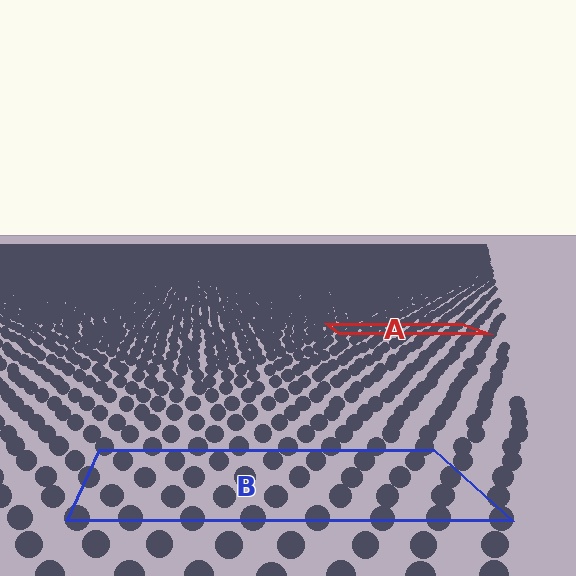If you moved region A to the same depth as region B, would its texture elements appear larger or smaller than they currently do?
They would appear larger. At a closer depth, the same texture elements are projected at a bigger on-screen size.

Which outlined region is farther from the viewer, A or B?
Region A is farther from the viewer — the texture elements inside it appear smaller and more densely packed.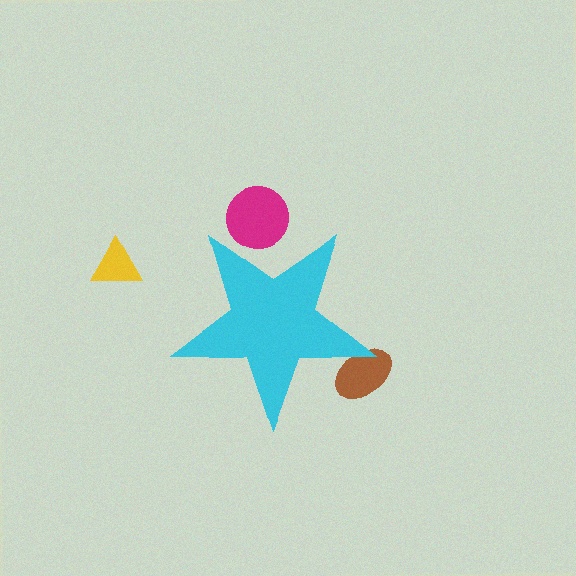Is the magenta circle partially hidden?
Yes, the magenta circle is partially hidden behind the cyan star.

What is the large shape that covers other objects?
A cyan star.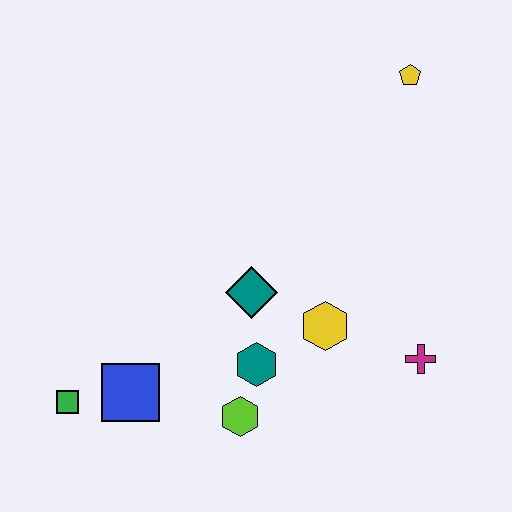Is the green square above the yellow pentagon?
No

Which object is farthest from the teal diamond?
The yellow pentagon is farthest from the teal diamond.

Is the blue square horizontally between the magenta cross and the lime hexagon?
No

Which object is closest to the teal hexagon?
The lime hexagon is closest to the teal hexagon.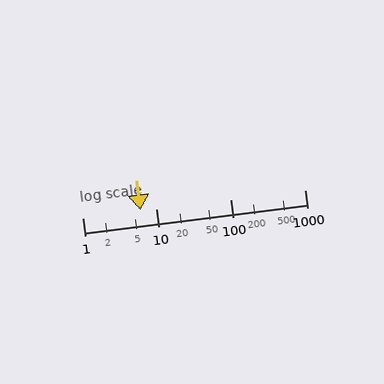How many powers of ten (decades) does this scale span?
The scale spans 3 decades, from 1 to 1000.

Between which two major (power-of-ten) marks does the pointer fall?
The pointer is between 1 and 10.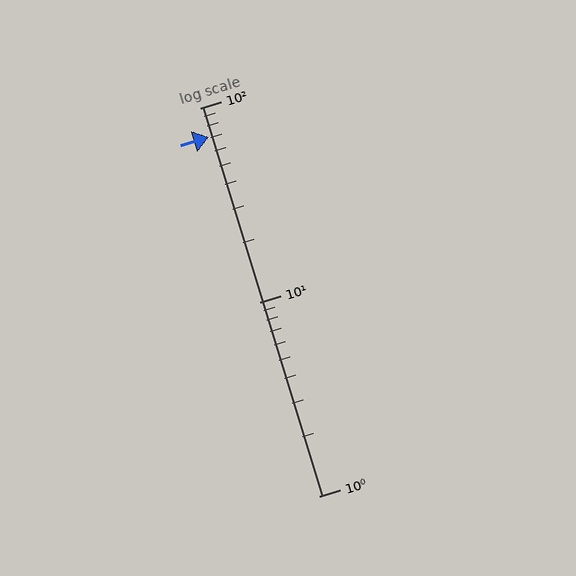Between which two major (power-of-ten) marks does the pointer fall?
The pointer is between 10 and 100.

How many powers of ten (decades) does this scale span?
The scale spans 2 decades, from 1 to 100.